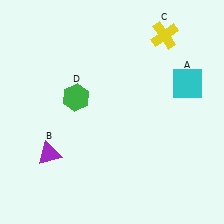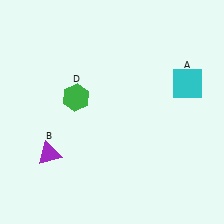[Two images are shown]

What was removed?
The yellow cross (C) was removed in Image 2.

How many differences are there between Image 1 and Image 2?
There is 1 difference between the two images.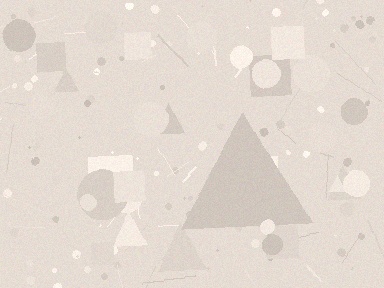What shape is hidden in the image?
A triangle is hidden in the image.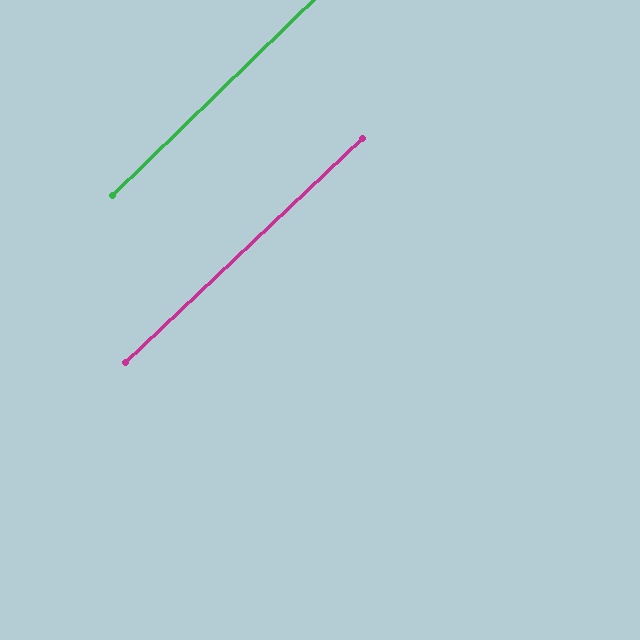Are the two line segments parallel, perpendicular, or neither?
Parallel — their directions differ by only 1.0°.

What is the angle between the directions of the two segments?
Approximately 1 degree.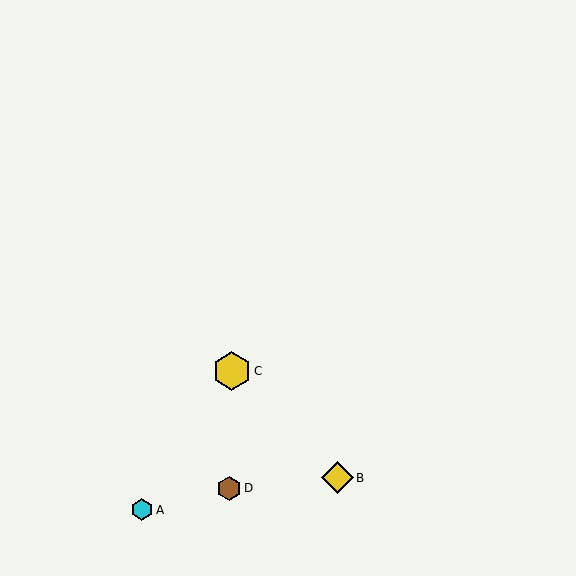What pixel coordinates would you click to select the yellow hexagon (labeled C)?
Click at (232, 371) to select the yellow hexagon C.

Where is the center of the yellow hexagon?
The center of the yellow hexagon is at (232, 371).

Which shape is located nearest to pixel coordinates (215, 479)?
The brown hexagon (labeled D) at (229, 488) is nearest to that location.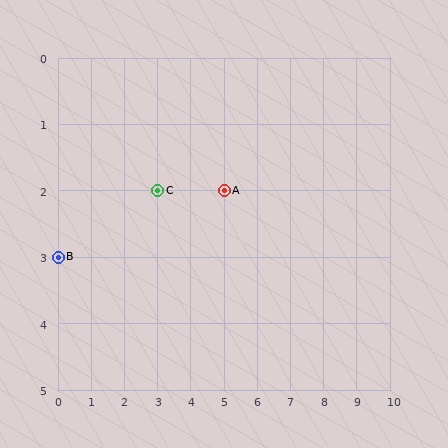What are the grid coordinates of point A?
Point A is at grid coordinates (5, 2).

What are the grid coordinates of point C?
Point C is at grid coordinates (3, 2).